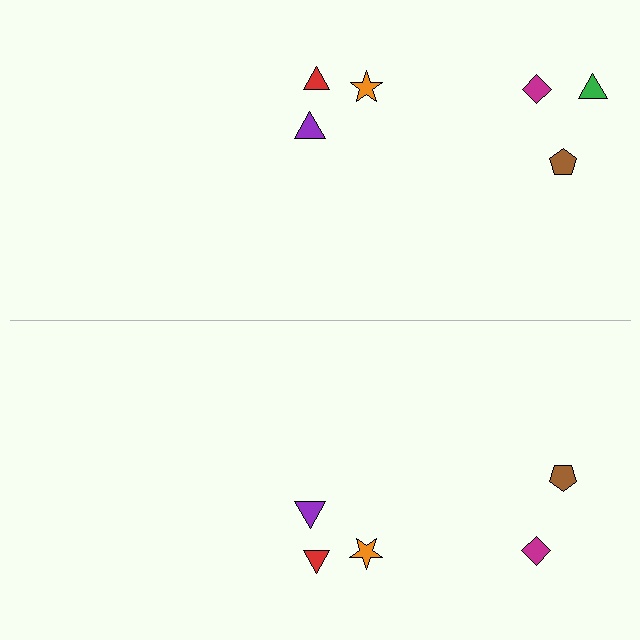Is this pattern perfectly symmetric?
No, the pattern is not perfectly symmetric. A green triangle is missing from the bottom side.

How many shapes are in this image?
There are 11 shapes in this image.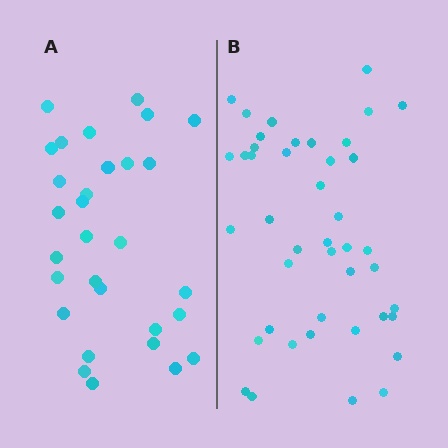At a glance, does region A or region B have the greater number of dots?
Region B (the right region) has more dots.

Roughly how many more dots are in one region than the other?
Region B has approximately 15 more dots than region A.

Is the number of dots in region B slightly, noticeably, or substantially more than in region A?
Region B has noticeably more, but not dramatically so. The ratio is roughly 1.4 to 1.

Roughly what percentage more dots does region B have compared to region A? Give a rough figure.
About 45% more.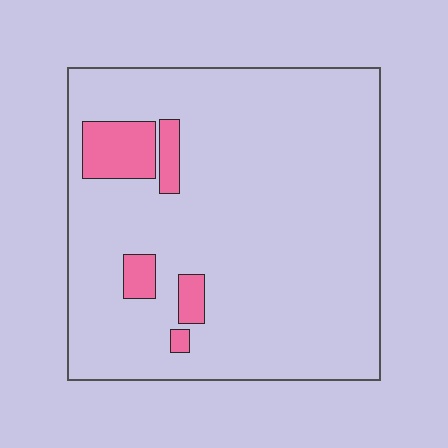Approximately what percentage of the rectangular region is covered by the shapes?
Approximately 10%.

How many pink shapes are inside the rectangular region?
5.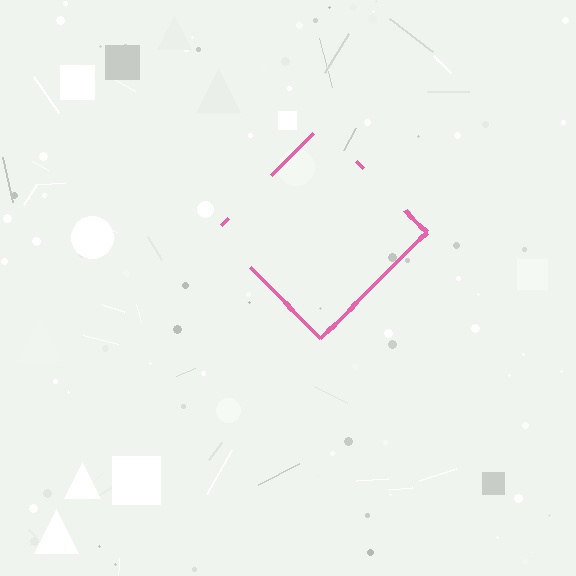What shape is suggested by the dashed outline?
The dashed outline suggests a diamond.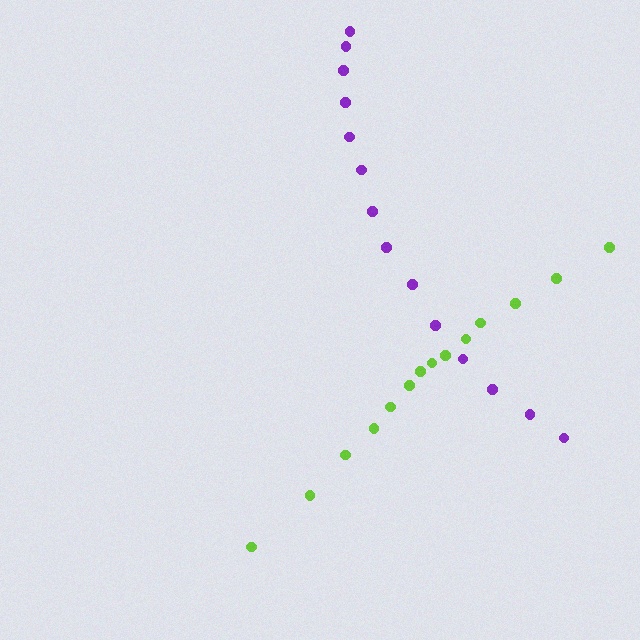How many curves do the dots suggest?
There are 2 distinct paths.